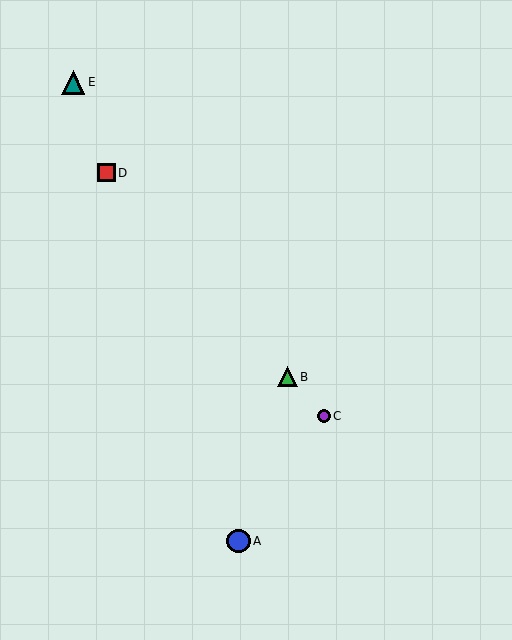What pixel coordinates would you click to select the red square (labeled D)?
Click at (107, 173) to select the red square D.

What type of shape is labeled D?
Shape D is a red square.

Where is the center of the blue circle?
The center of the blue circle is at (238, 541).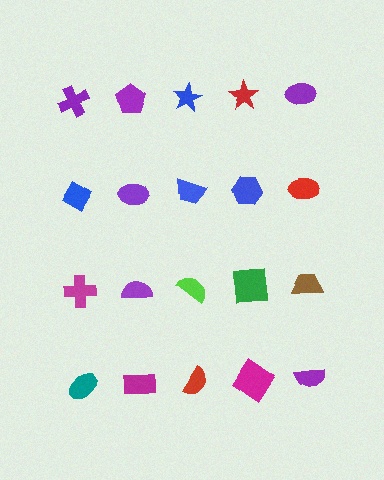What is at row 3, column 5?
A brown trapezoid.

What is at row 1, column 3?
A blue star.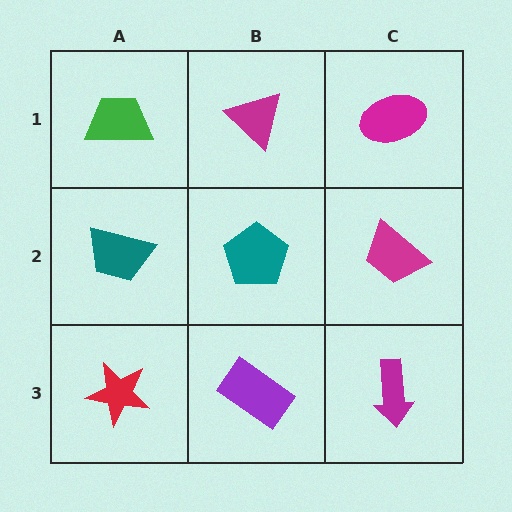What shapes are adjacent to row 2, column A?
A green trapezoid (row 1, column A), a red star (row 3, column A), a teal pentagon (row 2, column B).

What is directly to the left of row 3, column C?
A purple rectangle.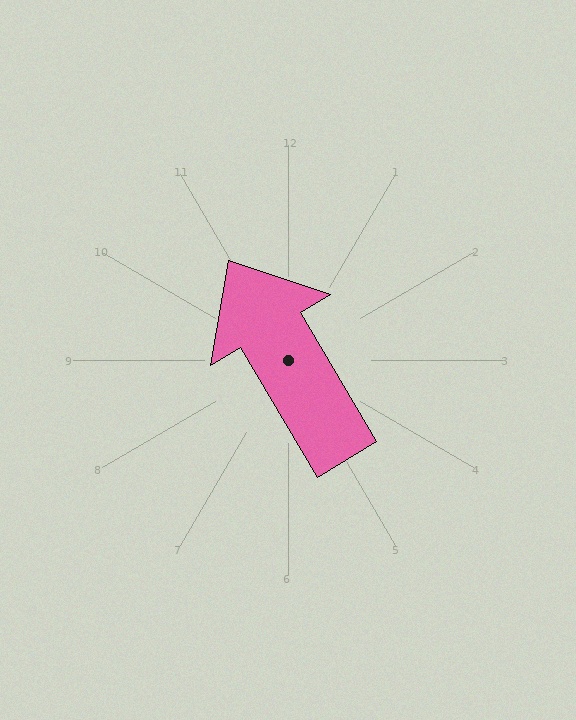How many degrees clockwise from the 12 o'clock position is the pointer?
Approximately 329 degrees.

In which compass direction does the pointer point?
Northwest.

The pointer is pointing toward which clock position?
Roughly 11 o'clock.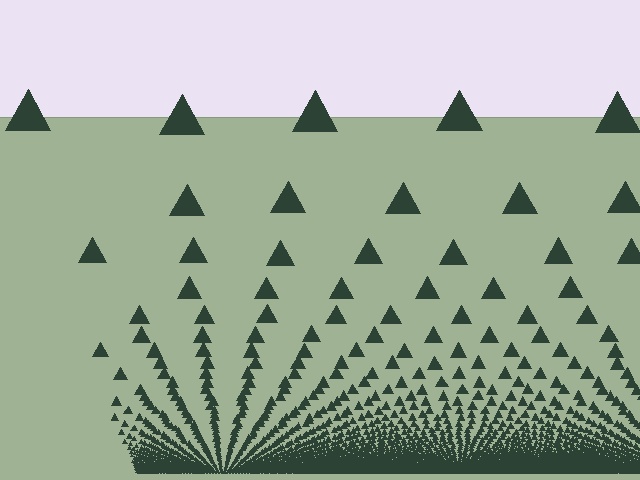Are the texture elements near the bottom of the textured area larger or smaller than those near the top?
Smaller. The gradient is inverted — elements near the bottom are smaller and denser.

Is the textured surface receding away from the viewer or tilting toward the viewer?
The surface appears to tilt toward the viewer. Texture elements get larger and sparser toward the top.